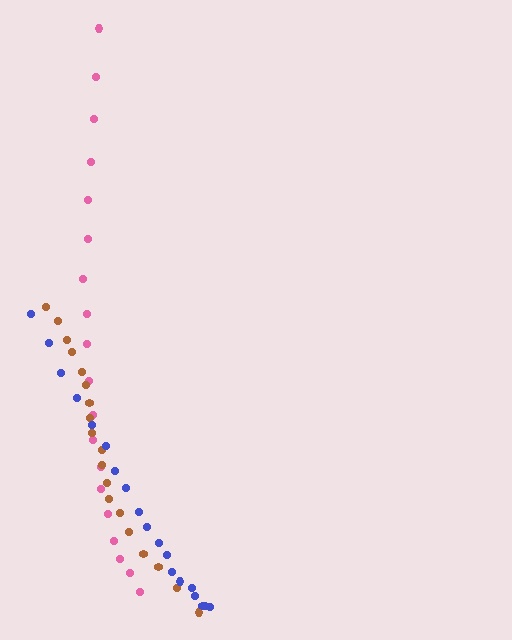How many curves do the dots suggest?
There are 3 distinct paths.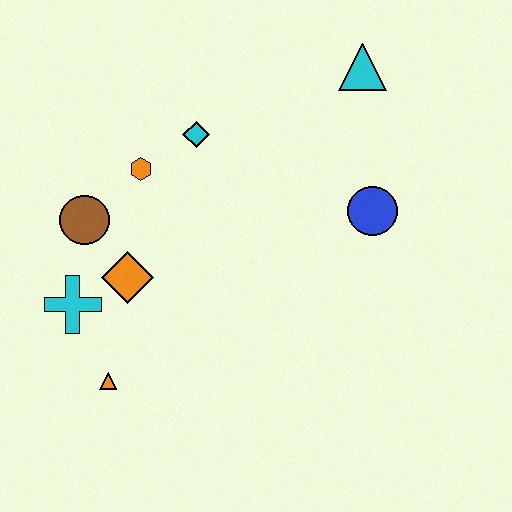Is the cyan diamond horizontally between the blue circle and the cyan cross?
Yes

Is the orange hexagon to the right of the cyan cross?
Yes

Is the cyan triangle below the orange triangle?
No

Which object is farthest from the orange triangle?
The cyan triangle is farthest from the orange triangle.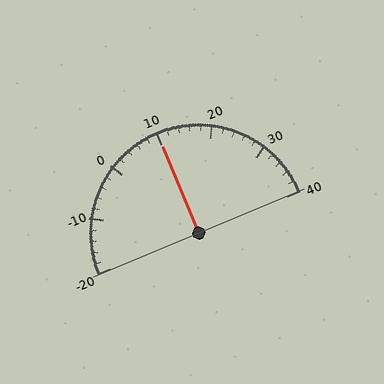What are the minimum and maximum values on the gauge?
The gauge ranges from -20 to 40.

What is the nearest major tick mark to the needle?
The nearest major tick mark is 10.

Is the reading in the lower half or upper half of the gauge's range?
The reading is in the upper half of the range (-20 to 40).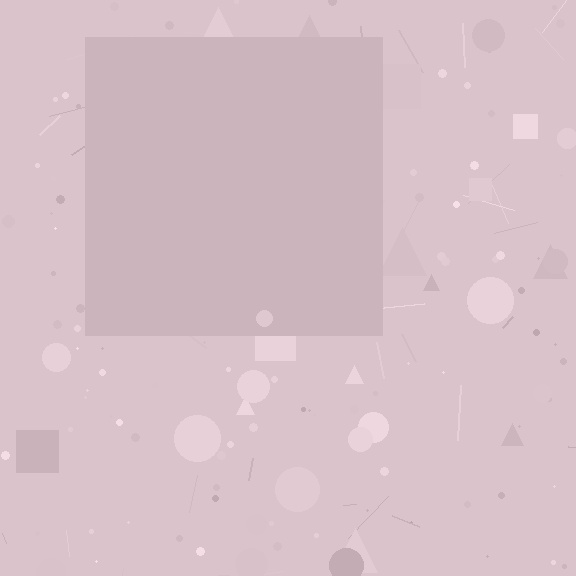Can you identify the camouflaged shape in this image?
The camouflaged shape is a square.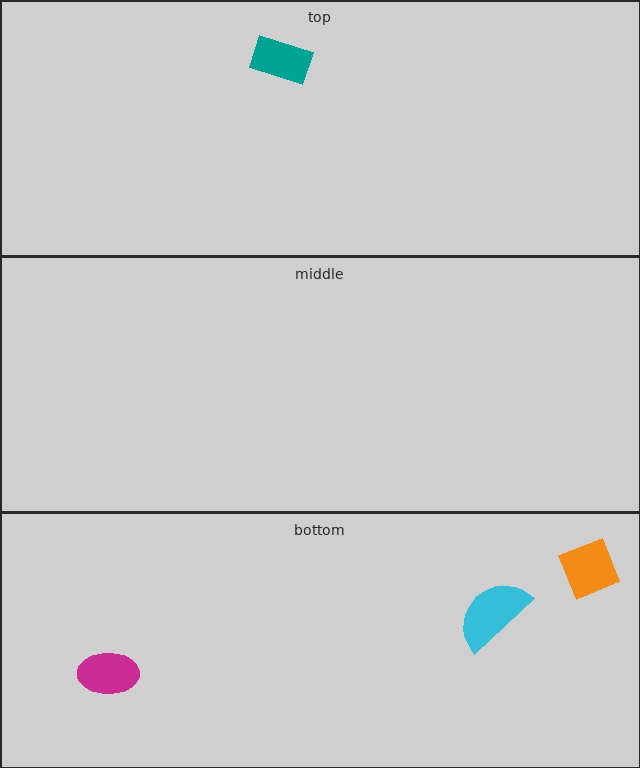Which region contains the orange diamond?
The bottom region.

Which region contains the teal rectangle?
The top region.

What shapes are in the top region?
The teal rectangle.